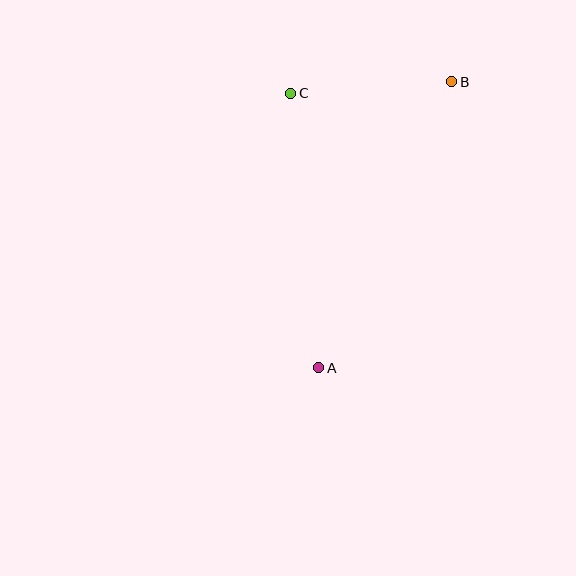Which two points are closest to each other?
Points B and C are closest to each other.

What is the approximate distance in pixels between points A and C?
The distance between A and C is approximately 276 pixels.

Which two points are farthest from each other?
Points A and B are farthest from each other.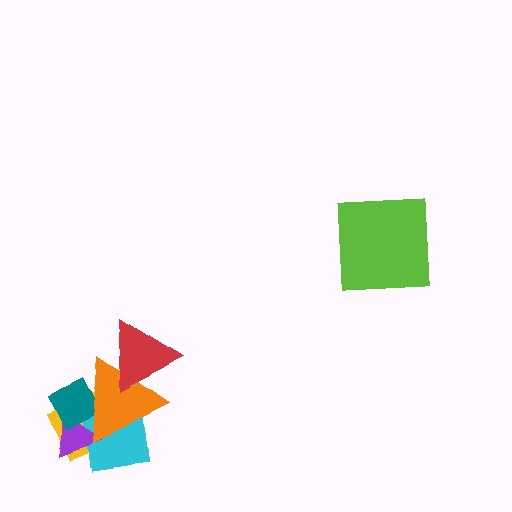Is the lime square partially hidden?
No, no other shape covers it.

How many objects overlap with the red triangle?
1 object overlaps with the red triangle.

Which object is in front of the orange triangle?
The red triangle is in front of the orange triangle.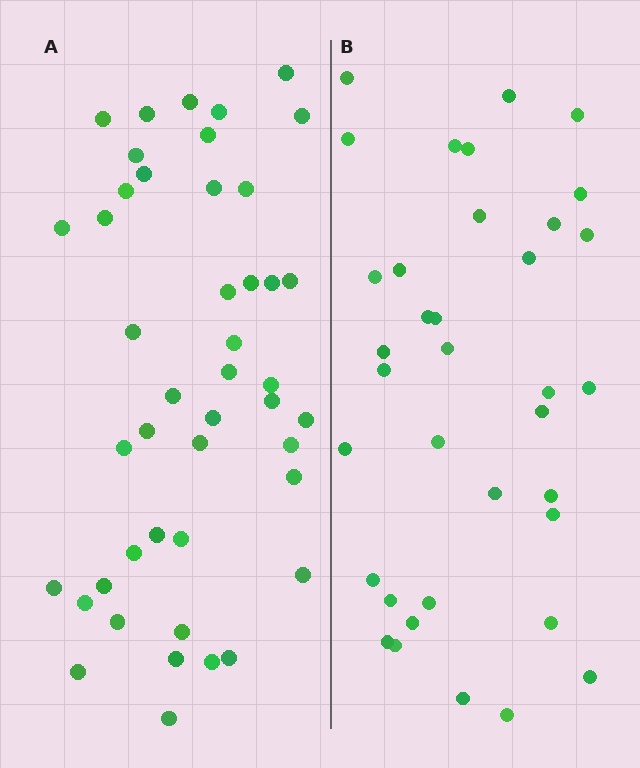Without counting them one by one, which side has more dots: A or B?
Region A (the left region) has more dots.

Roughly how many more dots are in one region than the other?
Region A has roughly 8 or so more dots than region B.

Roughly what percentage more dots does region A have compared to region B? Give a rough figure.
About 25% more.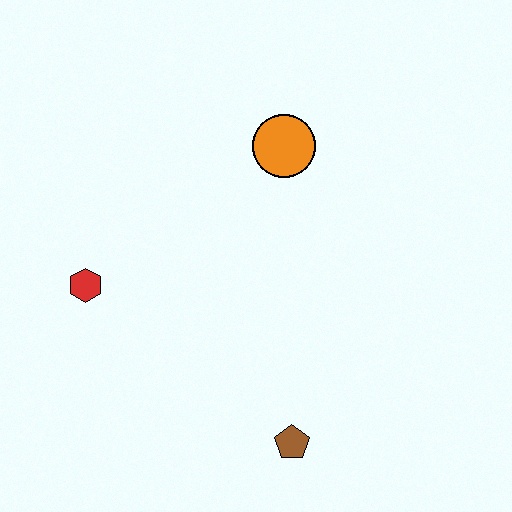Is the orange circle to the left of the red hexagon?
No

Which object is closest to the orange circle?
The red hexagon is closest to the orange circle.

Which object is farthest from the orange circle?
The brown pentagon is farthest from the orange circle.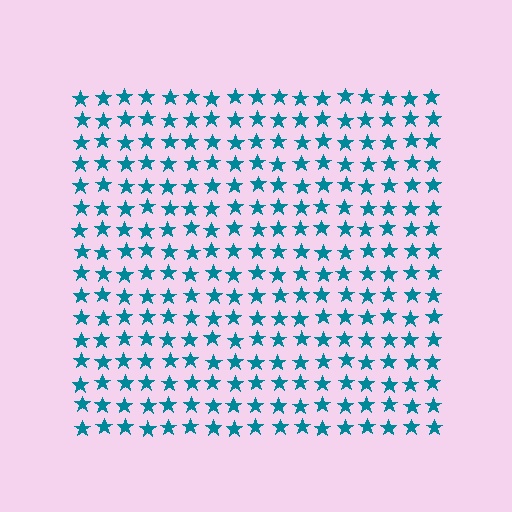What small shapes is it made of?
It is made of small stars.